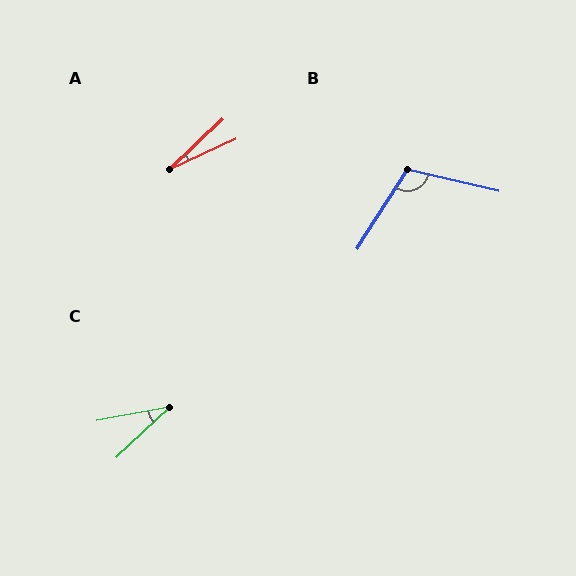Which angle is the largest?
B, at approximately 109 degrees.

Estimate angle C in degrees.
Approximately 32 degrees.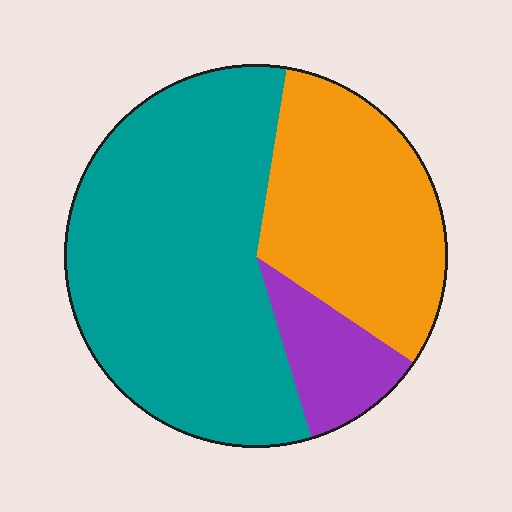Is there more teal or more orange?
Teal.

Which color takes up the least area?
Purple, at roughly 10%.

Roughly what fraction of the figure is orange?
Orange covers around 30% of the figure.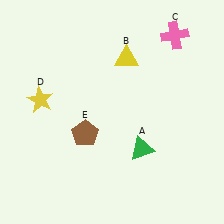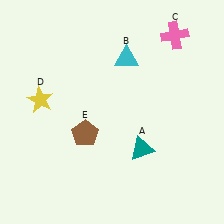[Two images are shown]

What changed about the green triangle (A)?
In Image 1, A is green. In Image 2, it changed to teal.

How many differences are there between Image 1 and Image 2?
There are 2 differences between the two images.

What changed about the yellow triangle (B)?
In Image 1, B is yellow. In Image 2, it changed to cyan.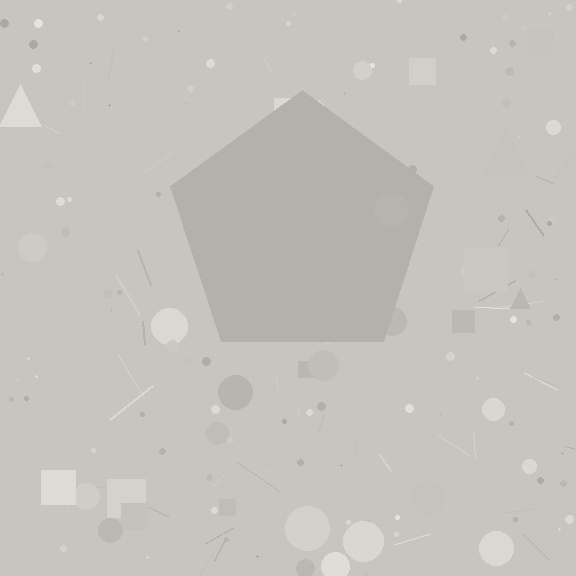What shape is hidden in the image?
A pentagon is hidden in the image.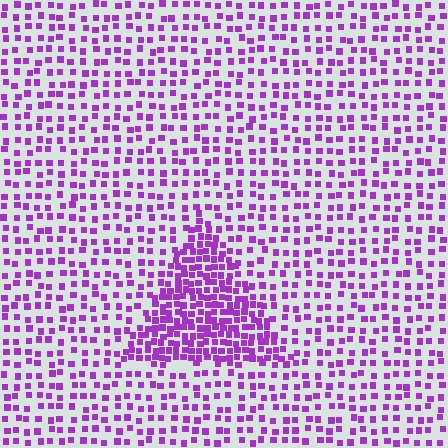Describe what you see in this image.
The image contains small purple elements arranged at two different densities. A triangle-shaped region is visible where the elements are more densely packed than the surrounding area.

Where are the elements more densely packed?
The elements are more densely packed inside the triangle boundary.